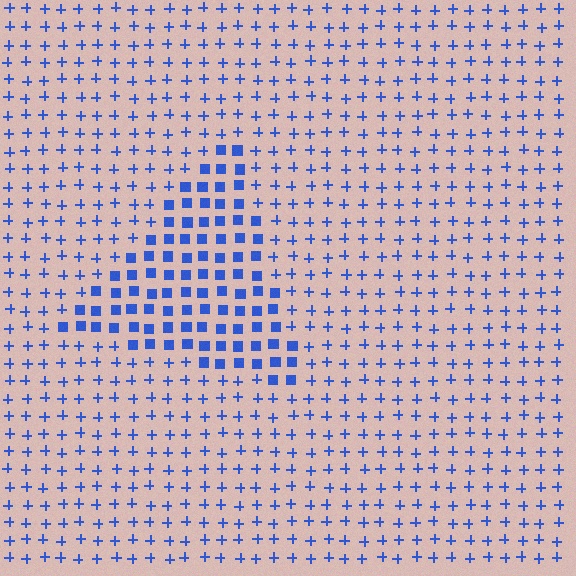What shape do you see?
I see a triangle.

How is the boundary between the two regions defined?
The boundary is defined by a change in element shape: squares inside vs. plus signs outside. All elements share the same color and spacing.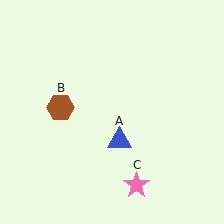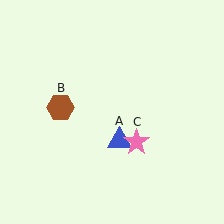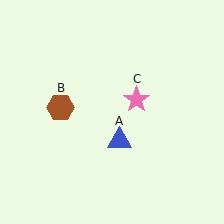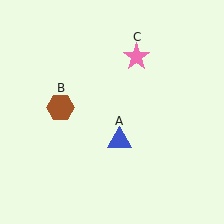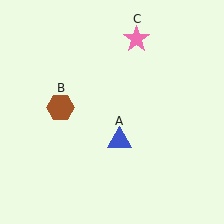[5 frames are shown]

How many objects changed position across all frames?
1 object changed position: pink star (object C).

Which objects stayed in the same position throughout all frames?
Blue triangle (object A) and brown hexagon (object B) remained stationary.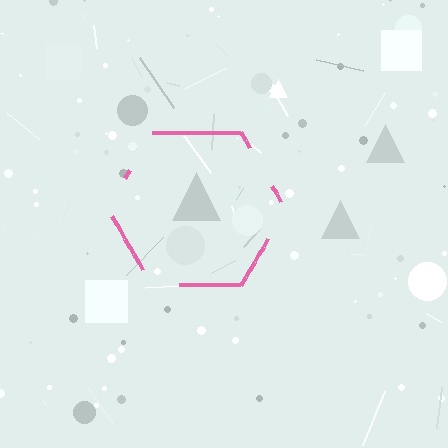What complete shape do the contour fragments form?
The contour fragments form a hexagon.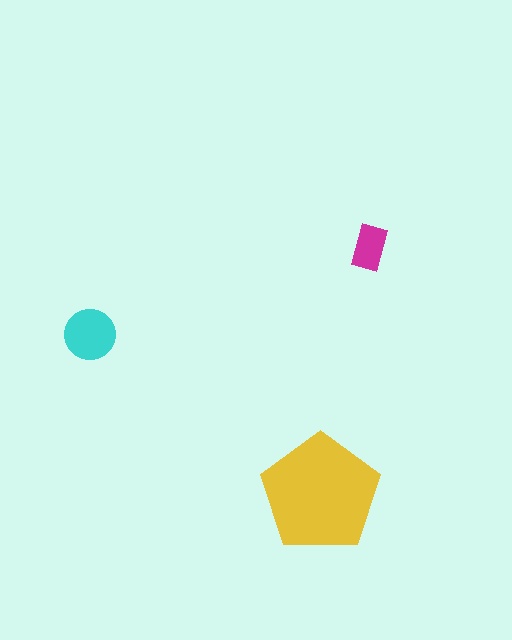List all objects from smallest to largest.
The magenta rectangle, the cyan circle, the yellow pentagon.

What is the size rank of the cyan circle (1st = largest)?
2nd.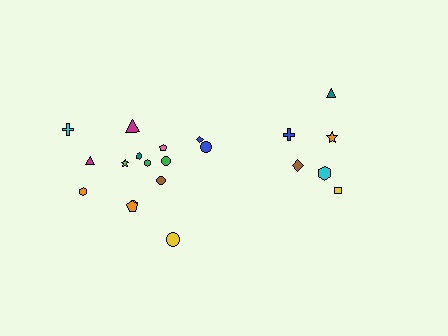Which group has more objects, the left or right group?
The left group.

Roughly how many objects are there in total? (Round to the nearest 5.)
Roughly 20 objects in total.